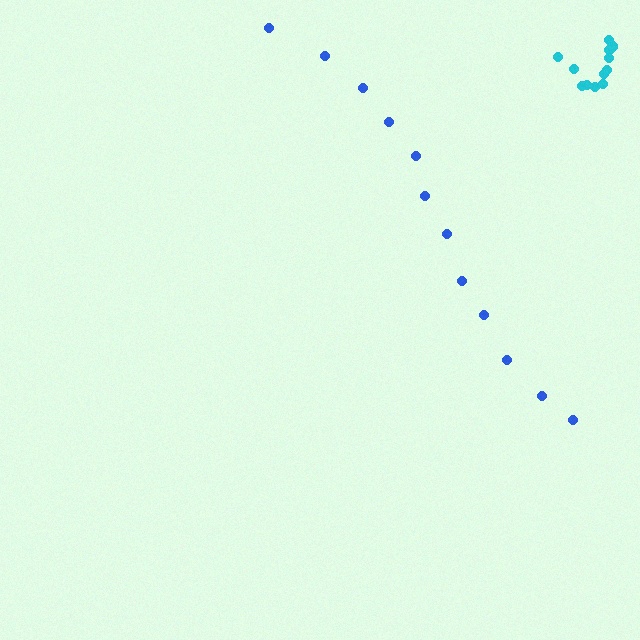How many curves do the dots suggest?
There are 2 distinct paths.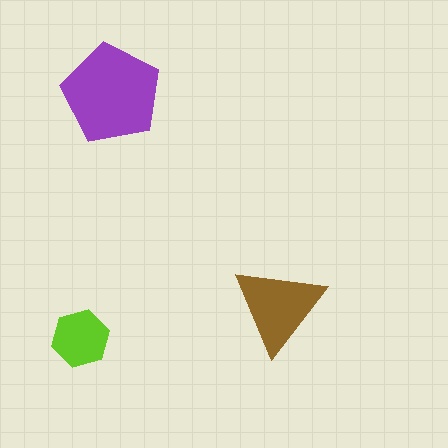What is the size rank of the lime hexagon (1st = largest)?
3rd.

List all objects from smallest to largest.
The lime hexagon, the brown triangle, the purple pentagon.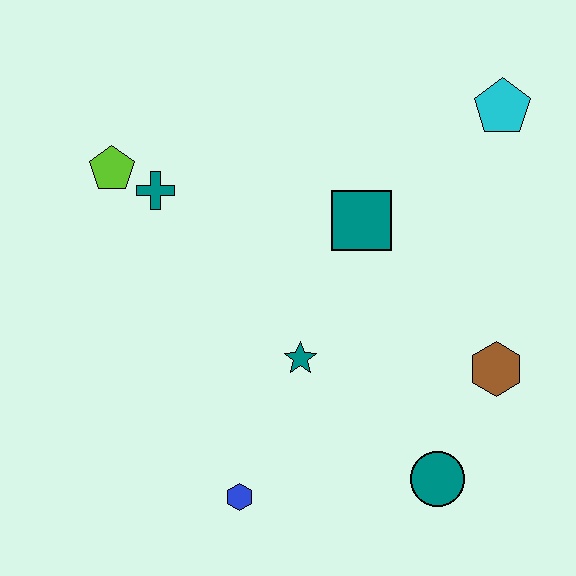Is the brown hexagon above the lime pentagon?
No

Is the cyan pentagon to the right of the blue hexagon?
Yes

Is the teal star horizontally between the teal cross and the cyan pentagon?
Yes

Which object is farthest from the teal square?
The blue hexagon is farthest from the teal square.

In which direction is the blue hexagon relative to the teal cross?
The blue hexagon is below the teal cross.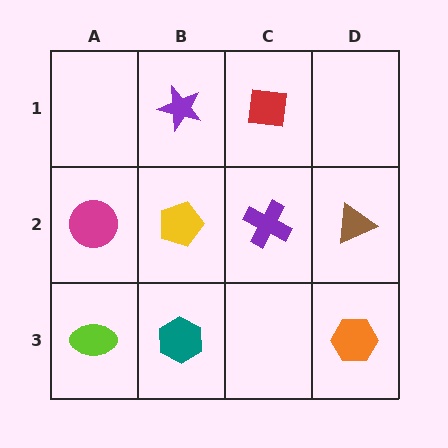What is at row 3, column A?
A lime ellipse.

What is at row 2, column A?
A magenta circle.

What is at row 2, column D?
A brown triangle.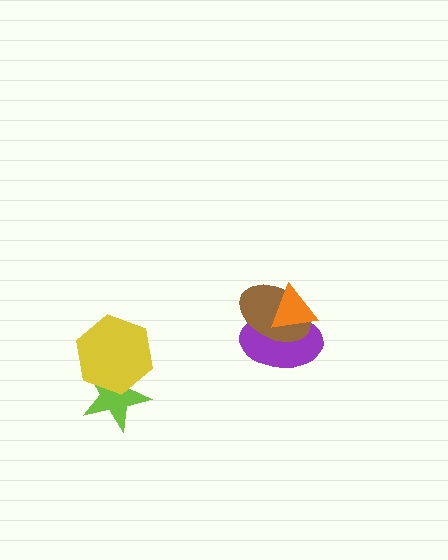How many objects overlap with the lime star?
1 object overlaps with the lime star.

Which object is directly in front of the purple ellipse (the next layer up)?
The brown ellipse is directly in front of the purple ellipse.